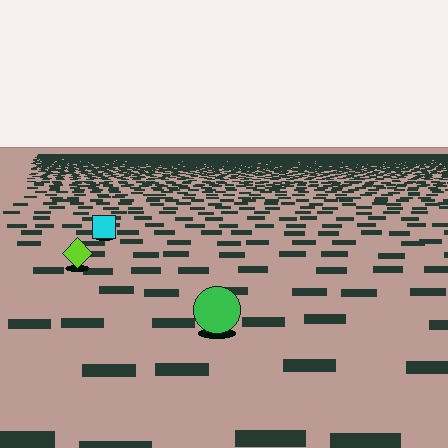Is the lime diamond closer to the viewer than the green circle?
No. The green circle is closer — you can tell from the texture gradient: the ground texture is coarser near it.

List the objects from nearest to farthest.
From nearest to farthest: the green circle, the lime diamond, the cyan square.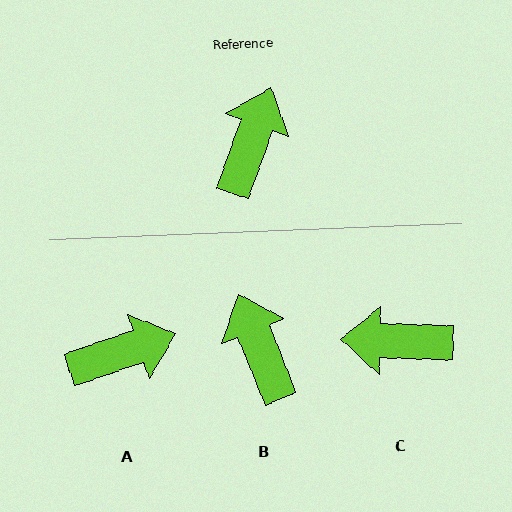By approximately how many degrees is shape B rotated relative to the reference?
Approximately 42 degrees counter-clockwise.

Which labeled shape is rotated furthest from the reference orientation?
C, about 108 degrees away.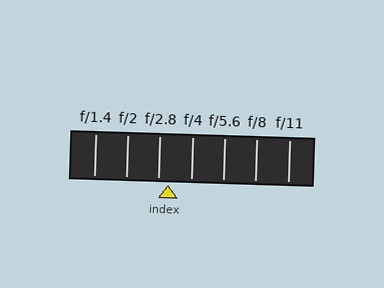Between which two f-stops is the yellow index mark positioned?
The index mark is between f/2.8 and f/4.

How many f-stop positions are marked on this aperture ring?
There are 7 f-stop positions marked.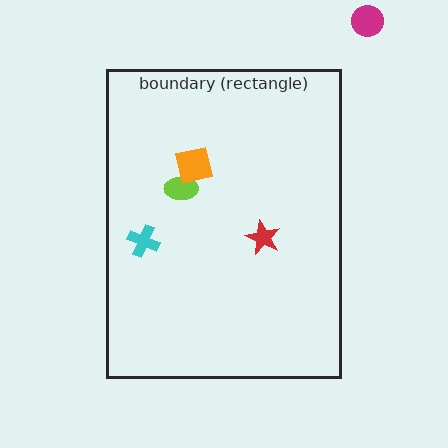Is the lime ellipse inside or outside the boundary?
Inside.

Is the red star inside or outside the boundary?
Inside.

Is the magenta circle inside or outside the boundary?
Outside.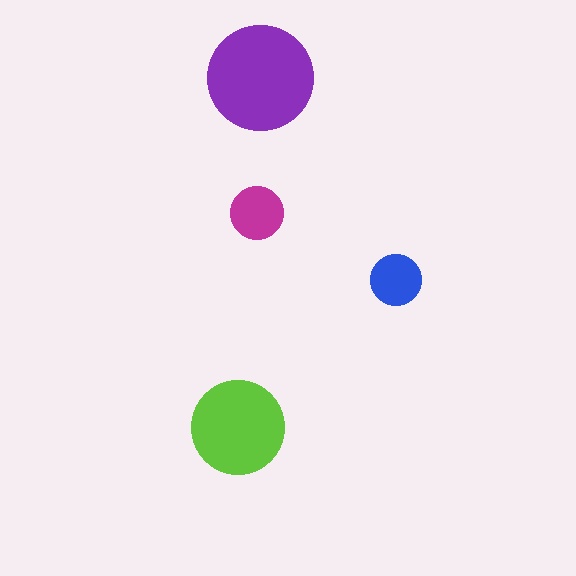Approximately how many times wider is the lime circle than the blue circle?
About 2 times wider.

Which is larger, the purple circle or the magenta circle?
The purple one.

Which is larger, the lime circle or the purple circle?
The purple one.